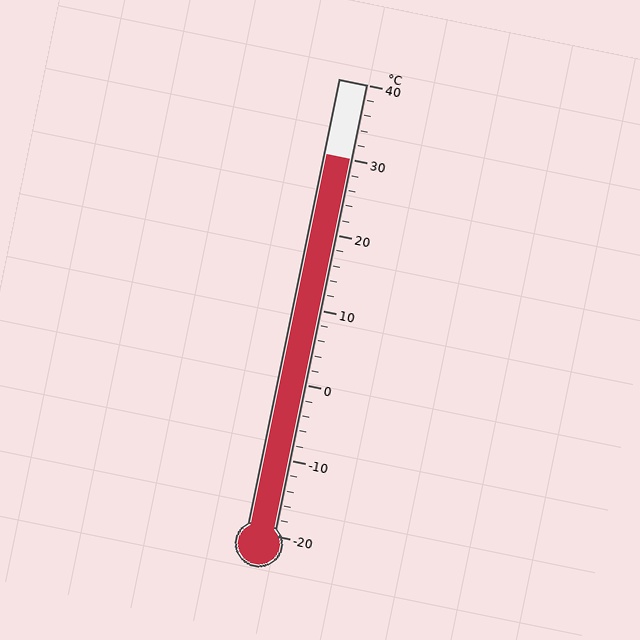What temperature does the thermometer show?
The thermometer shows approximately 30°C.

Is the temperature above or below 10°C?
The temperature is above 10°C.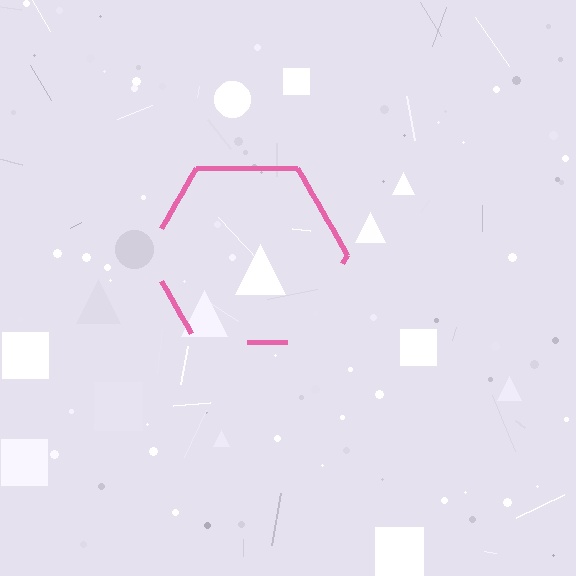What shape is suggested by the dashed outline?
The dashed outline suggests a hexagon.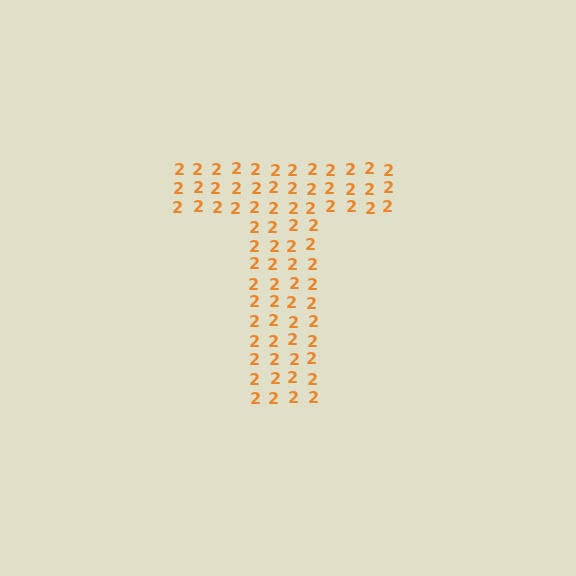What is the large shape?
The large shape is the letter T.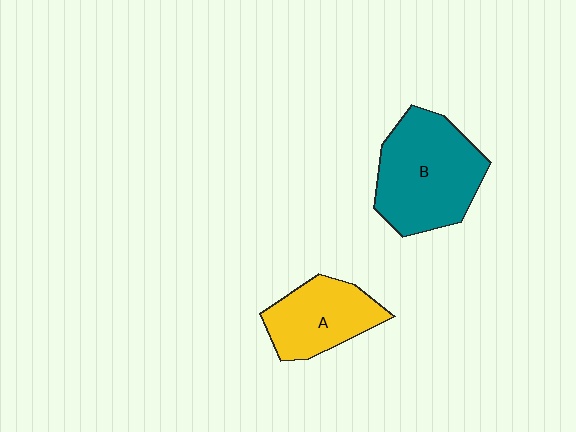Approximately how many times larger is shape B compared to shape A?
Approximately 1.5 times.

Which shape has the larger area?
Shape B (teal).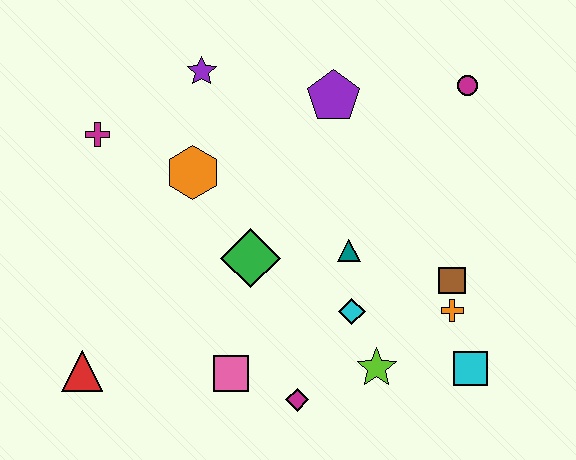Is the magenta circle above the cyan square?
Yes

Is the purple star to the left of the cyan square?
Yes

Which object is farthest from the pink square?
The magenta circle is farthest from the pink square.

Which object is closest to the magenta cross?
The orange hexagon is closest to the magenta cross.